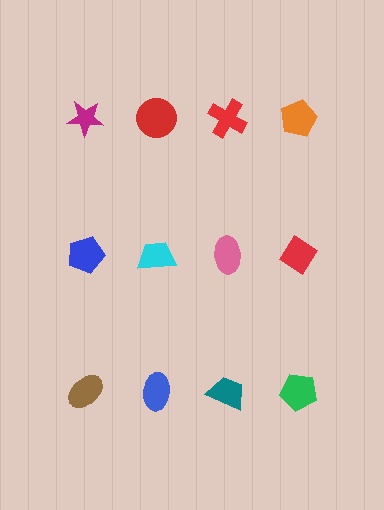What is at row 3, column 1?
A brown ellipse.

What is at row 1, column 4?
An orange pentagon.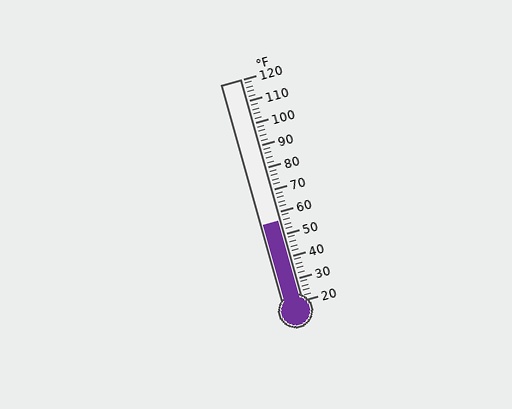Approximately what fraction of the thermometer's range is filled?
The thermometer is filled to approximately 35% of its range.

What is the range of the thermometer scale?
The thermometer scale ranges from 20°F to 120°F.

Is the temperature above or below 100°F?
The temperature is below 100°F.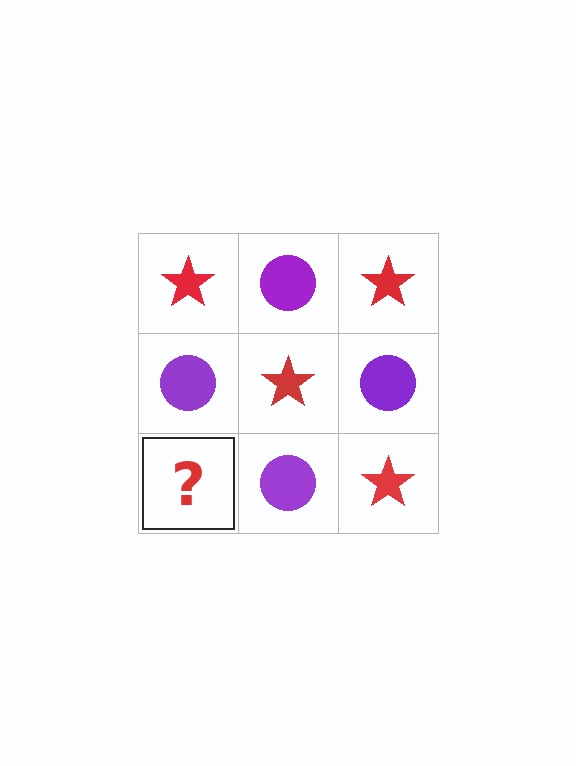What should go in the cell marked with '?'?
The missing cell should contain a red star.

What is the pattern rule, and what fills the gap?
The rule is that it alternates red star and purple circle in a checkerboard pattern. The gap should be filled with a red star.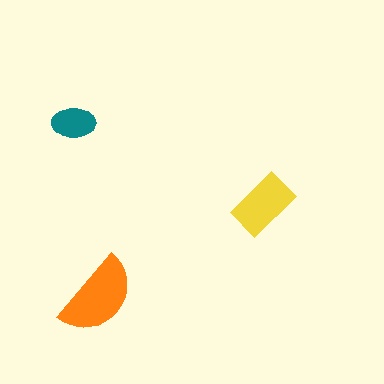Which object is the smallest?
The teal ellipse.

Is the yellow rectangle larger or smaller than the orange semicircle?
Smaller.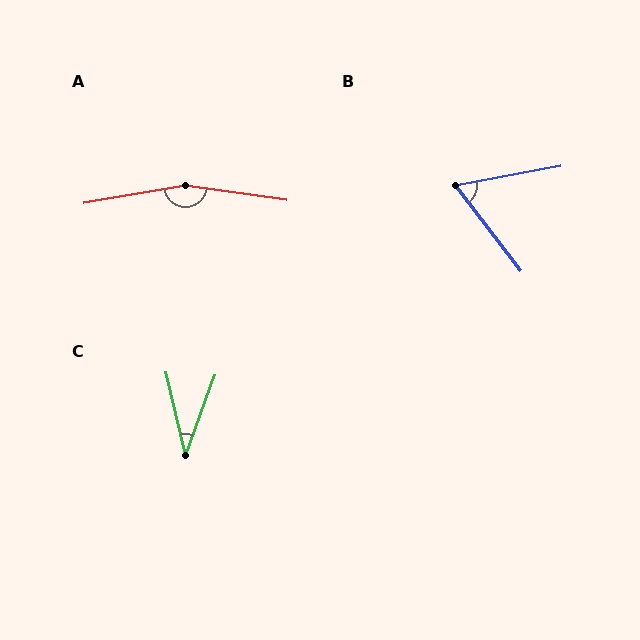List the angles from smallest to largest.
C (33°), B (63°), A (162°).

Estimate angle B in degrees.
Approximately 63 degrees.